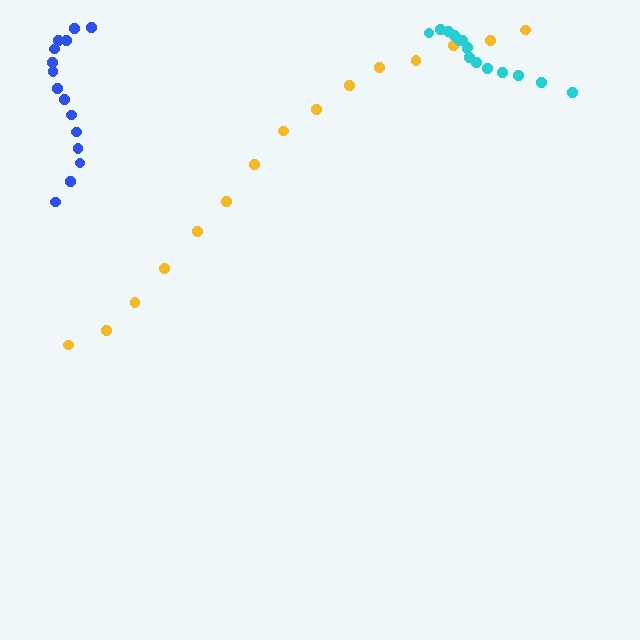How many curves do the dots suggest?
There are 3 distinct paths.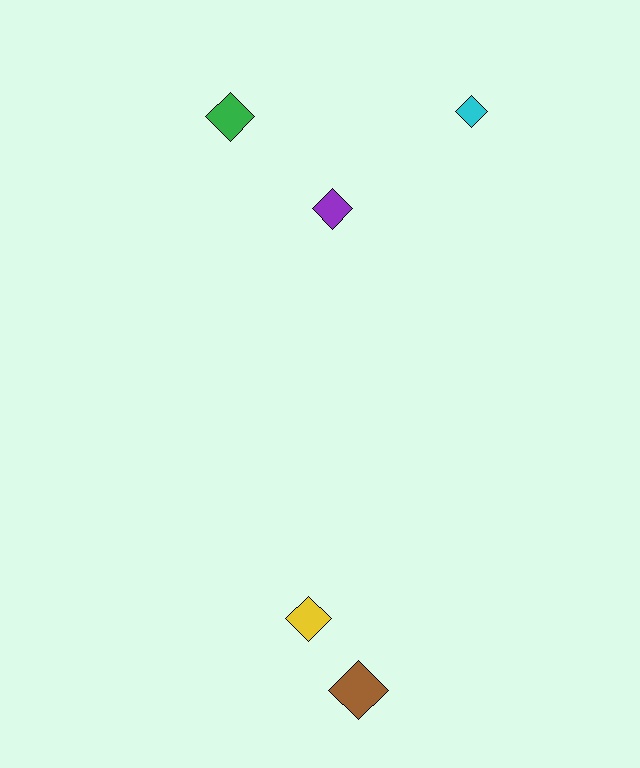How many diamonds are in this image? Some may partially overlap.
There are 5 diamonds.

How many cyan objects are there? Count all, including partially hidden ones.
There is 1 cyan object.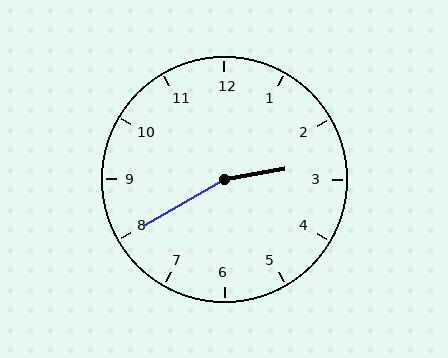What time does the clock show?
2:40.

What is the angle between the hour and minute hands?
Approximately 160 degrees.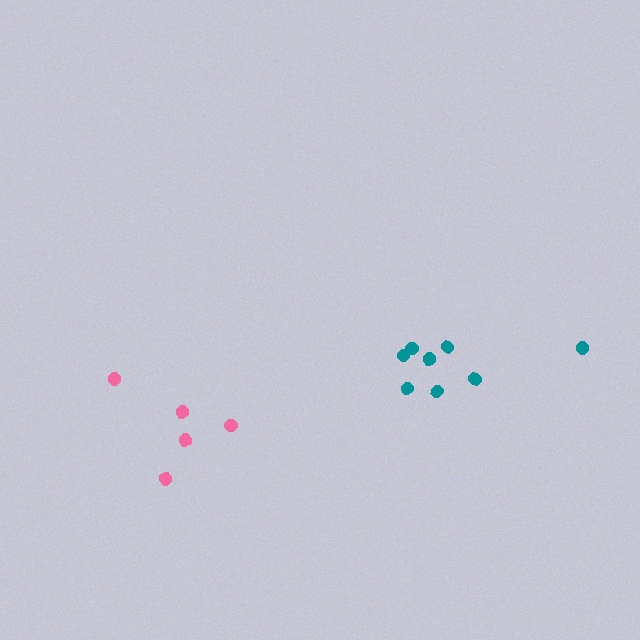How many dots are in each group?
Group 1: 8 dots, Group 2: 5 dots (13 total).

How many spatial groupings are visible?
There are 2 spatial groupings.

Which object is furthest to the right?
The teal cluster is rightmost.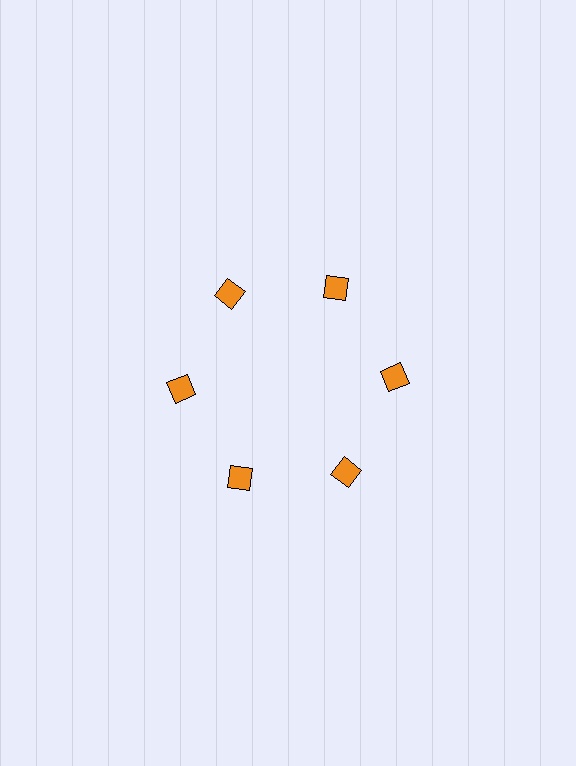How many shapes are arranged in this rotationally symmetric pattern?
There are 6 shapes, arranged in 6 groups of 1.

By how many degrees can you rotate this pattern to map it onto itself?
The pattern maps onto itself every 60 degrees of rotation.